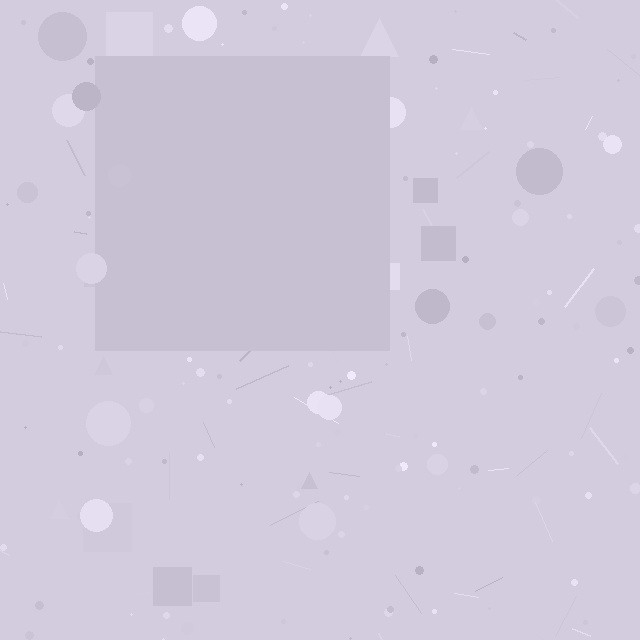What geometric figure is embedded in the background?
A square is embedded in the background.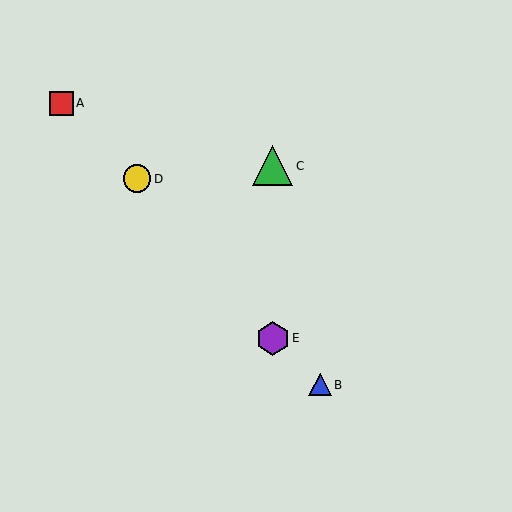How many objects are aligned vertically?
2 objects (C, E) are aligned vertically.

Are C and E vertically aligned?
Yes, both are at x≈273.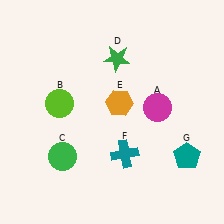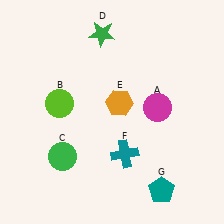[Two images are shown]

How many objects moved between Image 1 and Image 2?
2 objects moved between the two images.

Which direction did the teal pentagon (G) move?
The teal pentagon (G) moved down.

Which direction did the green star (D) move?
The green star (D) moved up.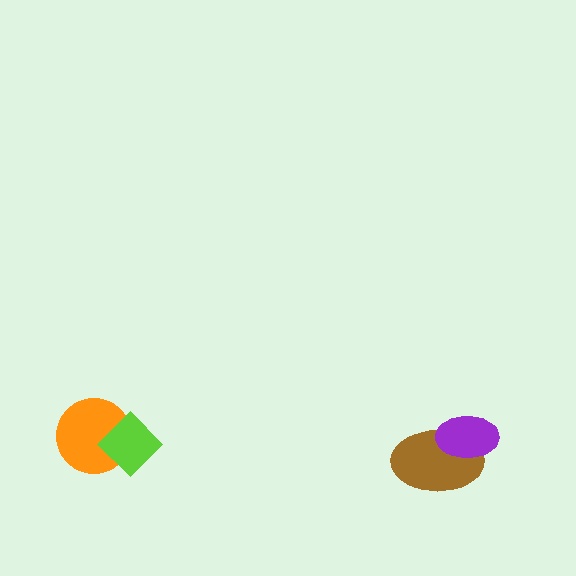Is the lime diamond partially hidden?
No, no other shape covers it.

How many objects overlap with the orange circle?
1 object overlaps with the orange circle.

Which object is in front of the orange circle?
The lime diamond is in front of the orange circle.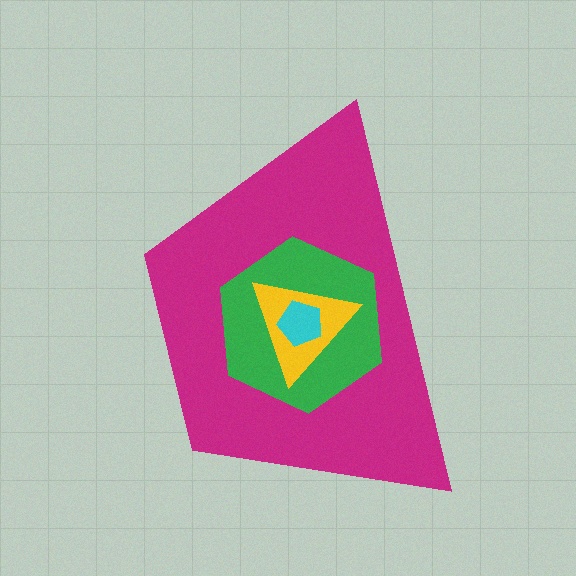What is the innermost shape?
The cyan pentagon.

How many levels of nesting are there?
4.